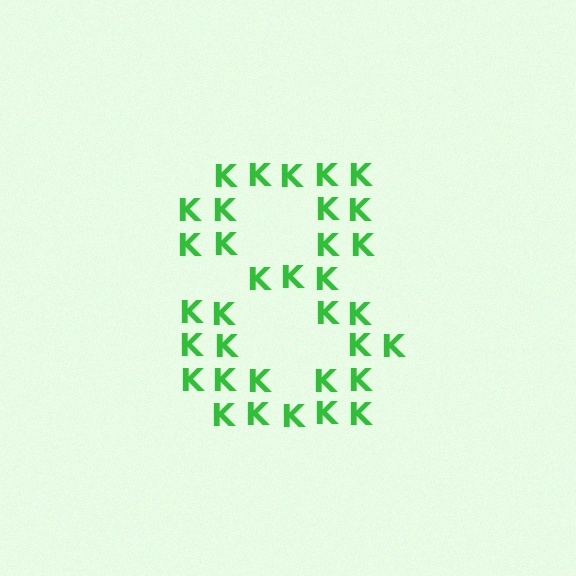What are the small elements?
The small elements are letter K's.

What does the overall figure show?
The overall figure shows the digit 8.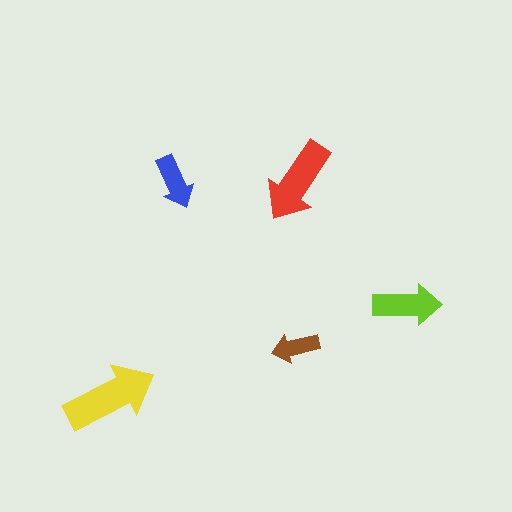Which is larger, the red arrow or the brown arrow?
The red one.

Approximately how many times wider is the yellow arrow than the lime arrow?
About 1.5 times wider.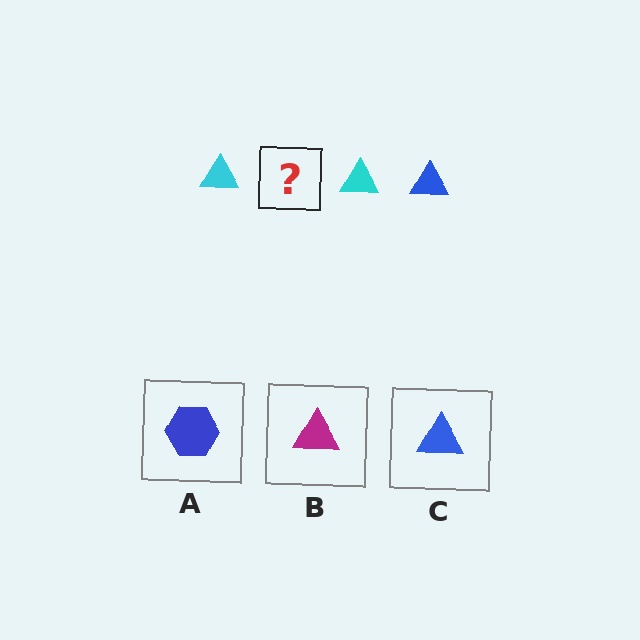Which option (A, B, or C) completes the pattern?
C.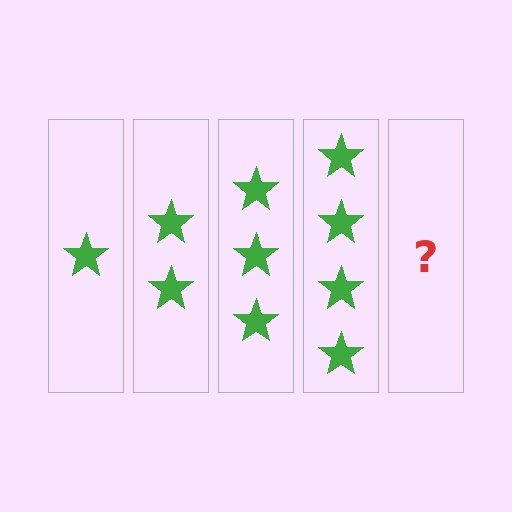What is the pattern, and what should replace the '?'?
The pattern is that each step adds one more star. The '?' should be 5 stars.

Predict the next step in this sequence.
The next step is 5 stars.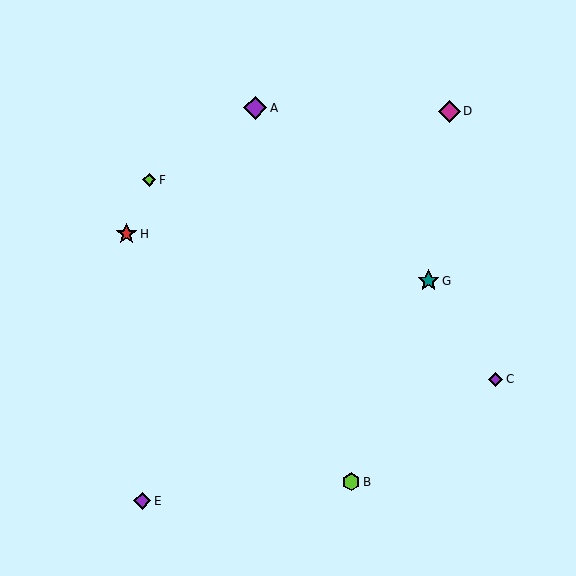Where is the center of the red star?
The center of the red star is at (126, 234).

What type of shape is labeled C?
Shape C is a purple diamond.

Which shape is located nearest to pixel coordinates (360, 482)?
The lime hexagon (labeled B) at (351, 482) is nearest to that location.